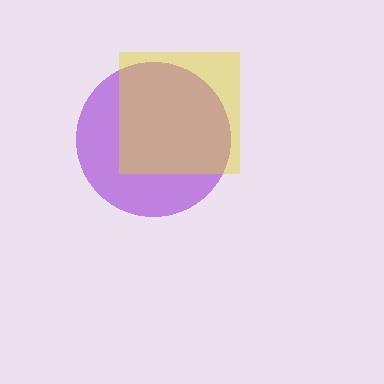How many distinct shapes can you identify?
There are 2 distinct shapes: a purple circle, a yellow square.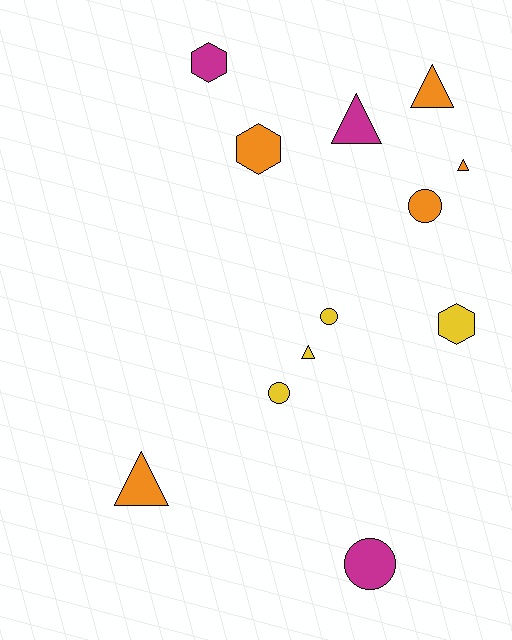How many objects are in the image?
There are 12 objects.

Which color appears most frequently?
Orange, with 5 objects.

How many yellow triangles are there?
There is 1 yellow triangle.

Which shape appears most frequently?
Triangle, with 5 objects.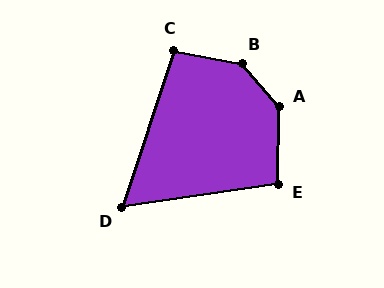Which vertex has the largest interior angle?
B, at approximately 141 degrees.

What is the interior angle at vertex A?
Approximately 139 degrees (obtuse).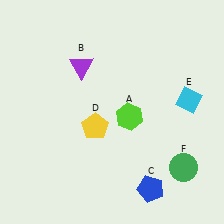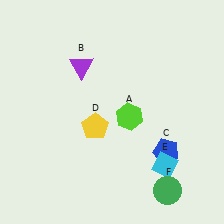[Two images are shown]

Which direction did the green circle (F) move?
The green circle (F) moved down.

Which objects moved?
The objects that moved are: the blue pentagon (C), the cyan diamond (E), the green circle (F).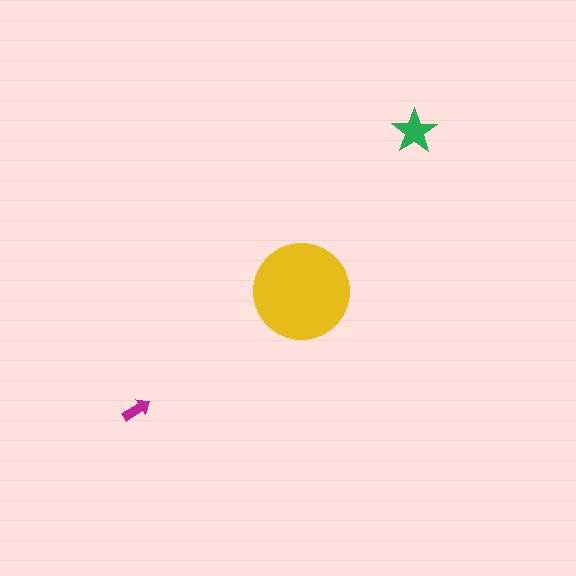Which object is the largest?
The yellow circle.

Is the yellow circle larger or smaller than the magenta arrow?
Larger.